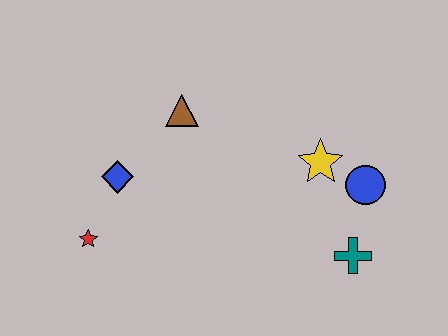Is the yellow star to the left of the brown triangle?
No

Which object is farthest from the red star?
The blue circle is farthest from the red star.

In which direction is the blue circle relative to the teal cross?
The blue circle is above the teal cross.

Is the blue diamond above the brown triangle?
No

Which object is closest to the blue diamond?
The red star is closest to the blue diamond.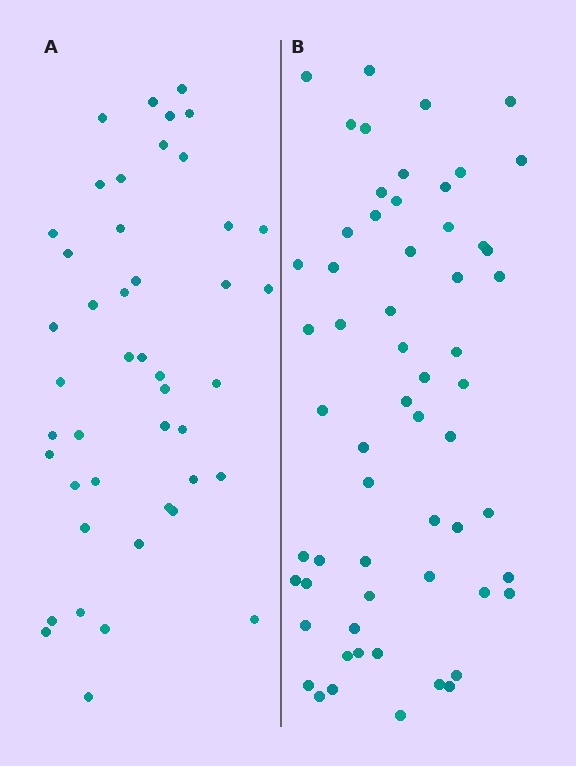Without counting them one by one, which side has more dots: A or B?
Region B (the right region) has more dots.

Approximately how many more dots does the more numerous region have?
Region B has approximately 15 more dots than region A.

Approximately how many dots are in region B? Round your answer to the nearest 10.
About 60 dots.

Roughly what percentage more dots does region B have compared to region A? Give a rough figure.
About 35% more.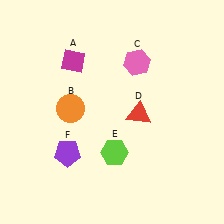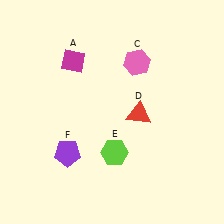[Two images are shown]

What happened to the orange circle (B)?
The orange circle (B) was removed in Image 2. It was in the top-left area of Image 1.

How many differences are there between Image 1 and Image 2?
There is 1 difference between the two images.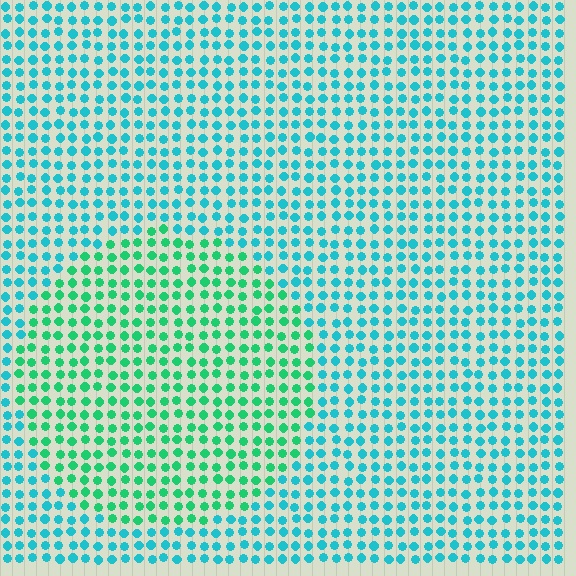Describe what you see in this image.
The image is filled with small cyan elements in a uniform arrangement. A circle-shaped region is visible where the elements are tinted to a slightly different hue, forming a subtle color boundary.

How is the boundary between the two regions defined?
The boundary is defined purely by a slight shift in hue (about 36 degrees). Spacing, size, and orientation are identical on both sides.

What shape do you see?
I see a circle.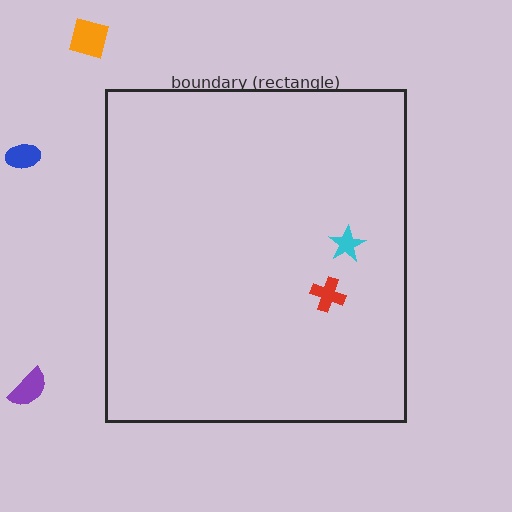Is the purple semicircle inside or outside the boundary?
Outside.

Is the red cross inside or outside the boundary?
Inside.